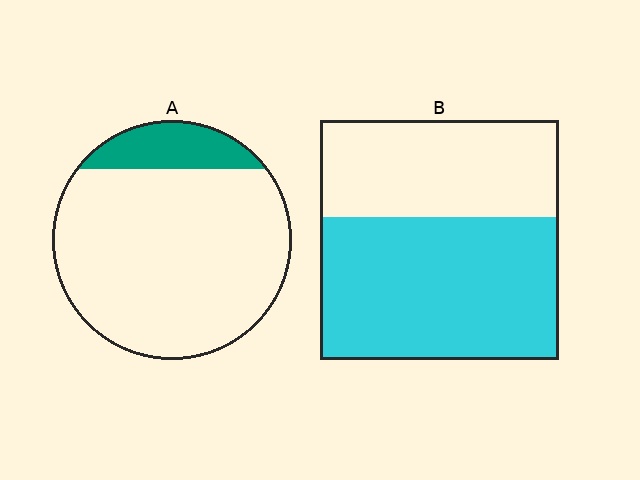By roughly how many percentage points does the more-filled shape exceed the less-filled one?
By roughly 45 percentage points (B over A).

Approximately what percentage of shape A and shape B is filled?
A is approximately 15% and B is approximately 60%.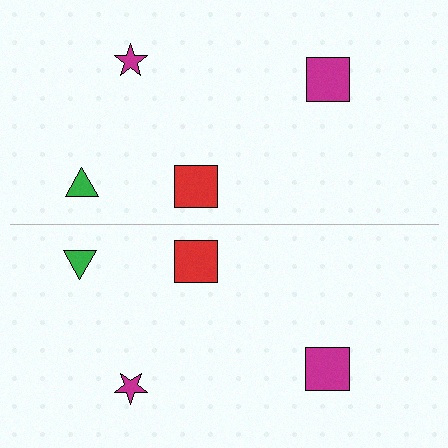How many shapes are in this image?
There are 8 shapes in this image.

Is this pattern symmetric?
Yes, this pattern has bilateral (reflection) symmetry.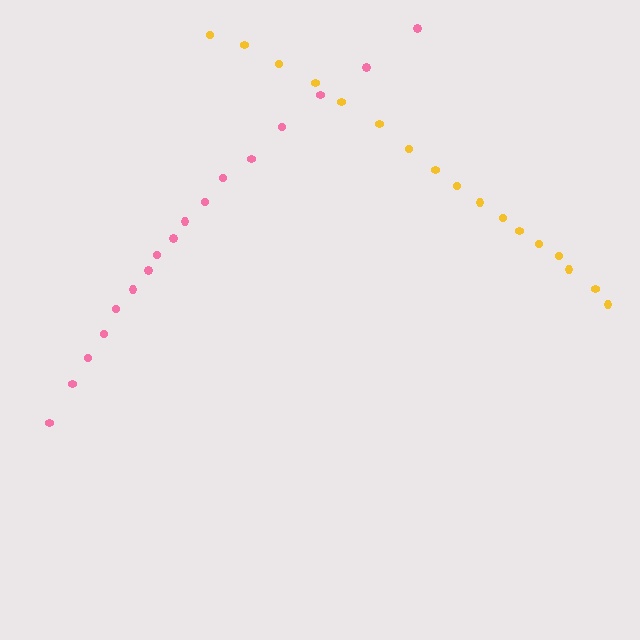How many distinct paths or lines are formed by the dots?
There are 2 distinct paths.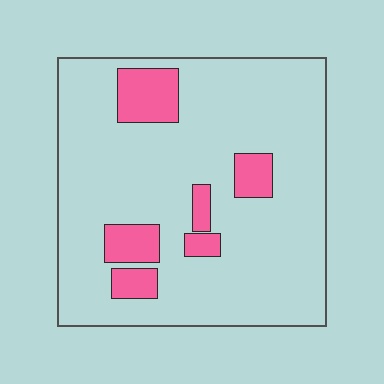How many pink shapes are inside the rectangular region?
6.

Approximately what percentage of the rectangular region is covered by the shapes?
Approximately 15%.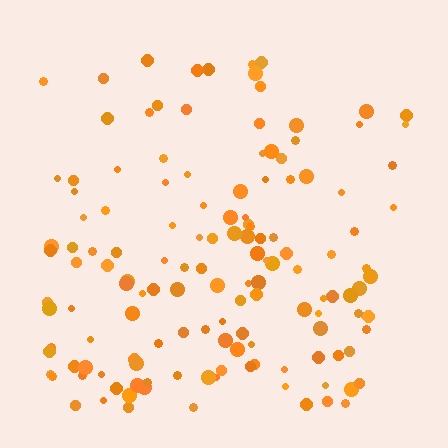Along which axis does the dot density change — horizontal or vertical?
Vertical.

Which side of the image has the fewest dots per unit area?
The top.